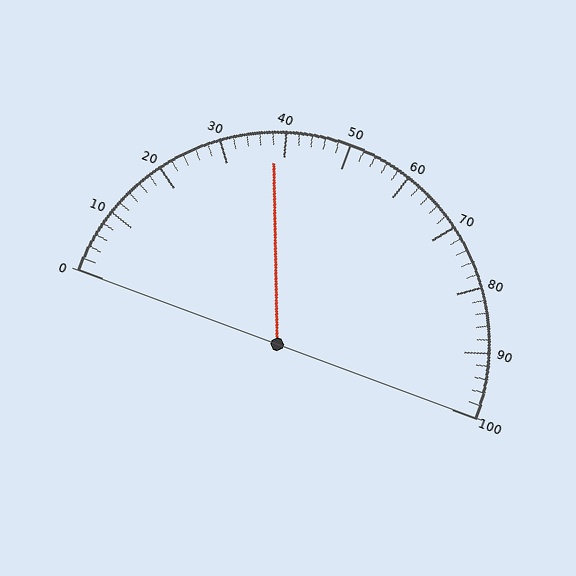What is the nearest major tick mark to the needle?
The nearest major tick mark is 40.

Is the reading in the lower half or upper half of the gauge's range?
The reading is in the lower half of the range (0 to 100).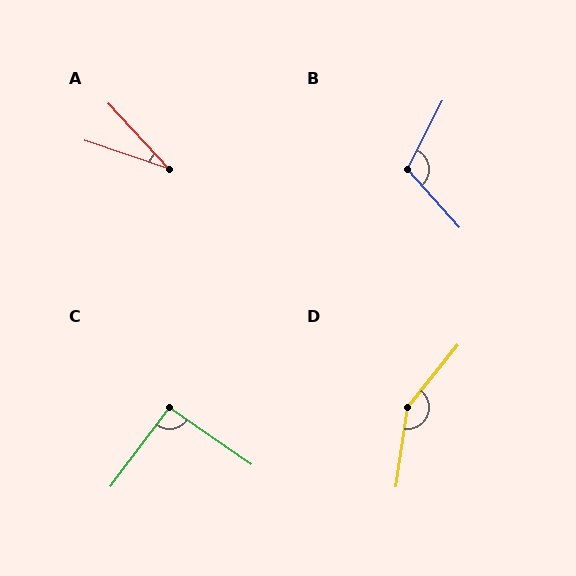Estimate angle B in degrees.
Approximately 111 degrees.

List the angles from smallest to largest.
A (29°), C (92°), B (111°), D (149°).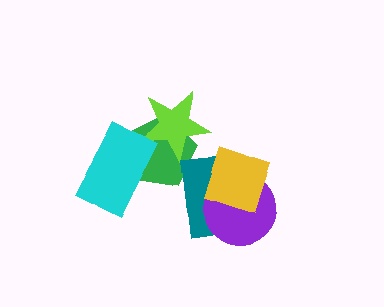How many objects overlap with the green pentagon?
3 objects overlap with the green pentagon.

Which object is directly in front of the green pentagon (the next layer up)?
The lime star is directly in front of the green pentagon.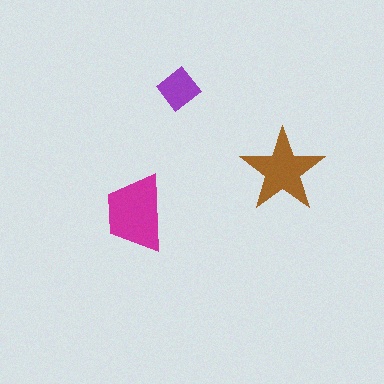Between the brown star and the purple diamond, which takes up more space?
The brown star.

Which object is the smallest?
The purple diamond.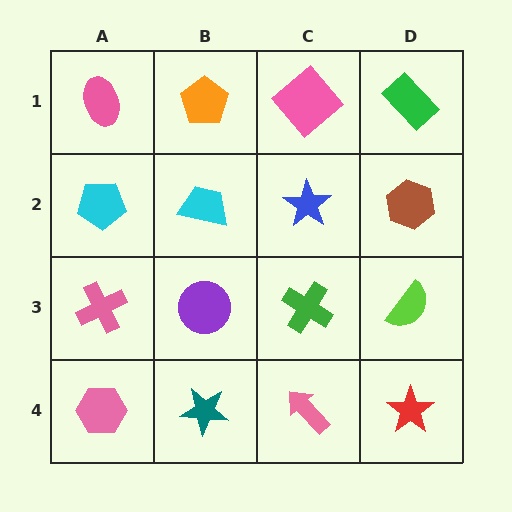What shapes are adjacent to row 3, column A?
A cyan pentagon (row 2, column A), a pink hexagon (row 4, column A), a purple circle (row 3, column B).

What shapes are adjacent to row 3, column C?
A blue star (row 2, column C), a pink arrow (row 4, column C), a purple circle (row 3, column B), a lime semicircle (row 3, column D).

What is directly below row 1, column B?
A cyan trapezoid.